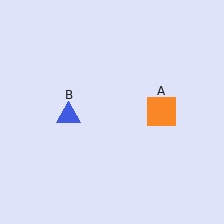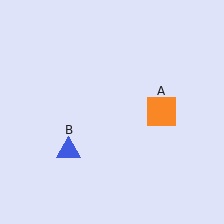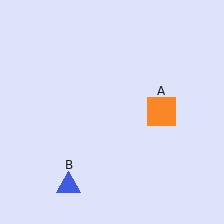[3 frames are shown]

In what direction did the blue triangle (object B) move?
The blue triangle (object B) moved down.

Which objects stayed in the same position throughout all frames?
Orange square (object A) remained stationary.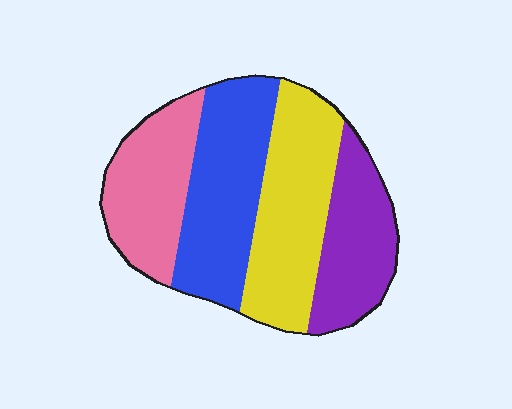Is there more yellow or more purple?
Yellow.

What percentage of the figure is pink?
Pink covers 22% of the figure.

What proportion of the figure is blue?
Blue covers around 30% of the figure.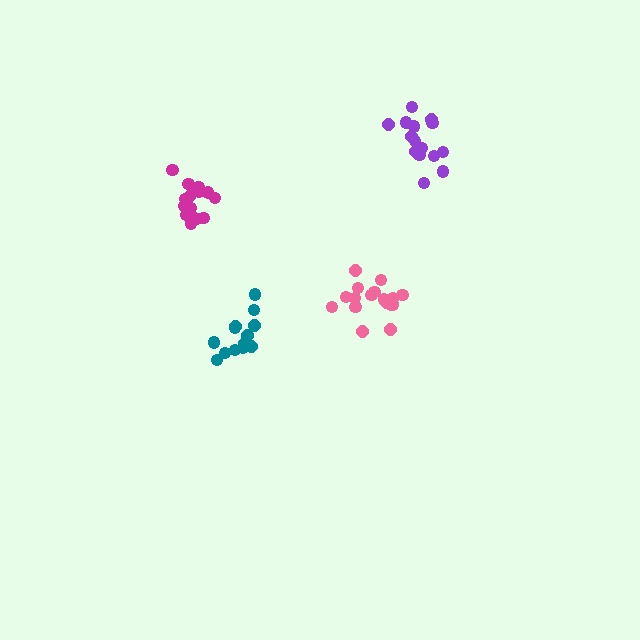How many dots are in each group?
Group 1: 15 dots, Group 2: 18 dots, Group 3: 14 dots, Group 4: 17 dots (64 total).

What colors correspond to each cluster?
The clusters are colored: purple, magenta, teal, pink.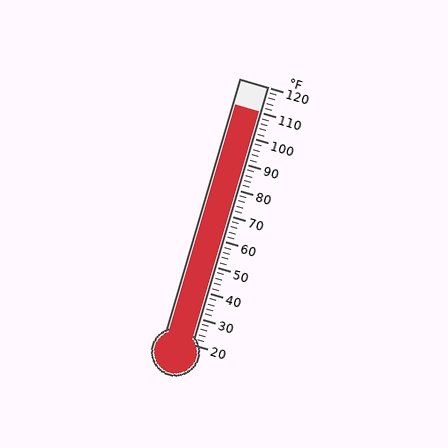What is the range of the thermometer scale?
The thermometer scale ranges from 20°F to 120°F.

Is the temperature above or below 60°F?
The temperature is above 60°F.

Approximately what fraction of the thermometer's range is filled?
The thermometer is filled to approximately 90% of its range.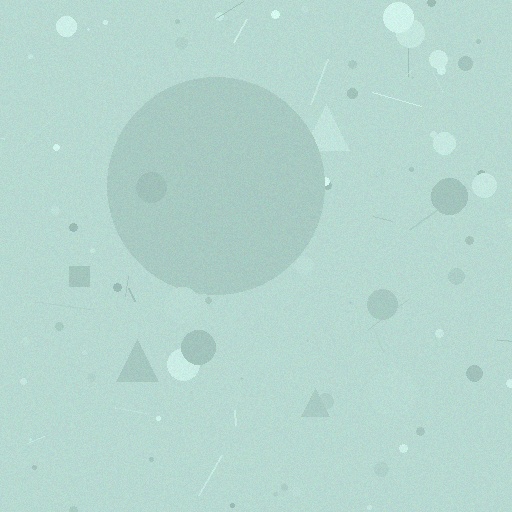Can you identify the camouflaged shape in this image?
The camouflaged shape is a circle.